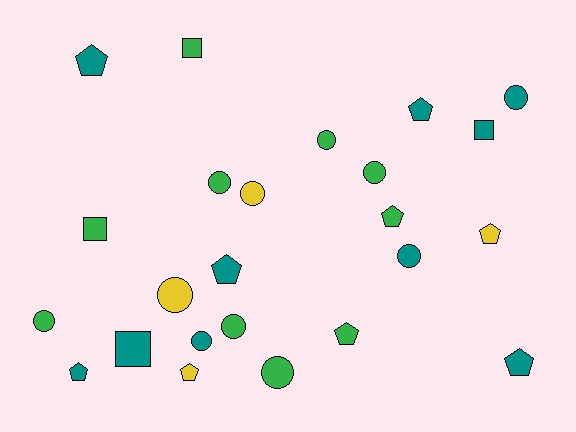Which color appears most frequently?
Teal, with 10 objects.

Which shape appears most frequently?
Circle, with 11 objects.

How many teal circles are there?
There are 3 teal circles.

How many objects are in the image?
There are 24 objects.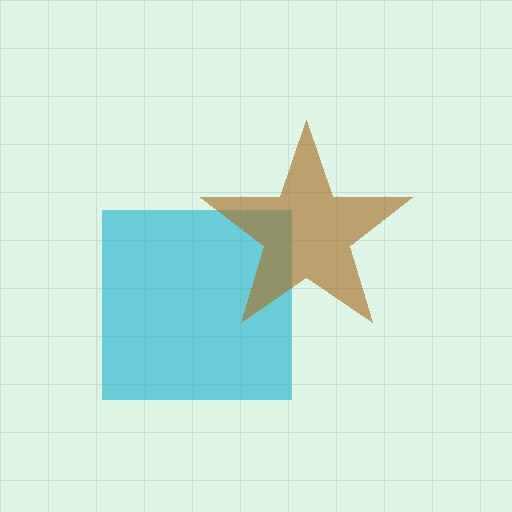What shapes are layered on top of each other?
The layered shapes are: a cyan square, a brown star.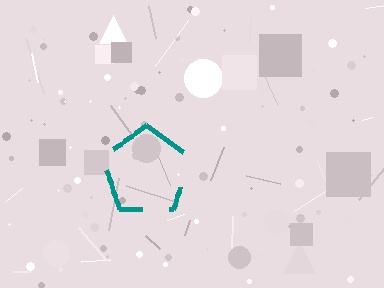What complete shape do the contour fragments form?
The contour fragments form a pentagon.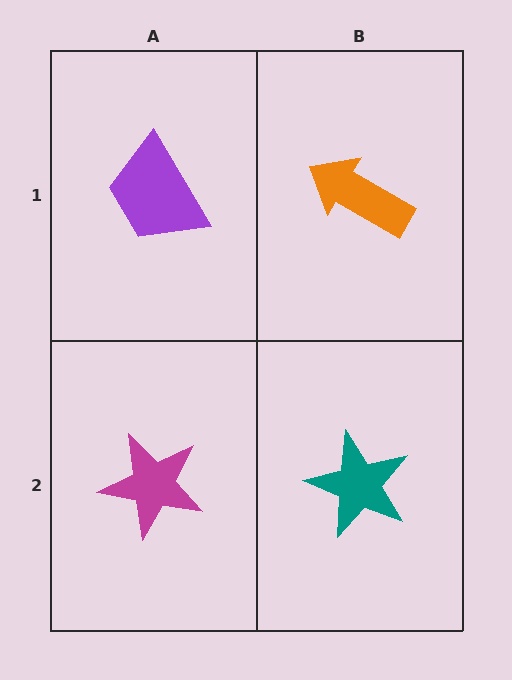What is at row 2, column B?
A teal star.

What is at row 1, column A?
A purple trapezoid.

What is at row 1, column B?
An orange arrow.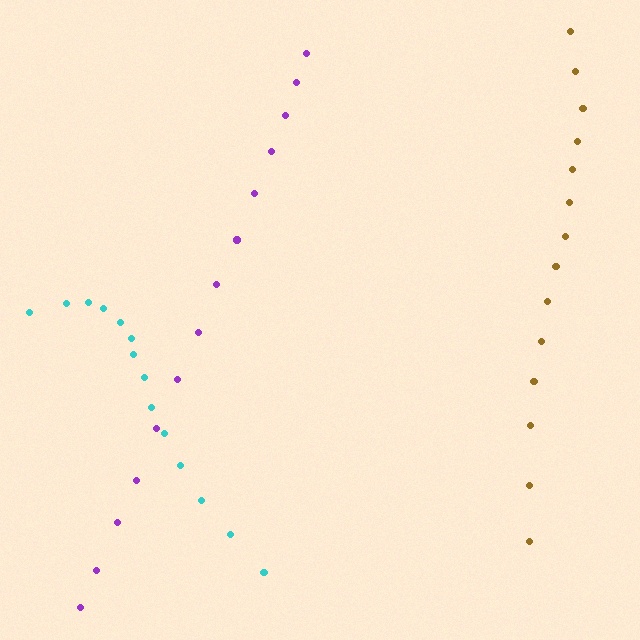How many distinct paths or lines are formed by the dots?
There are 3 distinct paths.